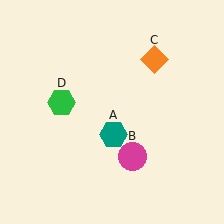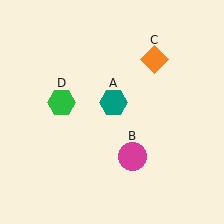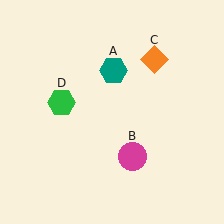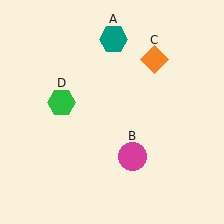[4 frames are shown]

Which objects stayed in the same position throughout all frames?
Magenta circle (object B) and orange diamond (object C) and green hexagon (object D) remained stationary.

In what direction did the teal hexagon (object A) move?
The teal hexagon (object A) moved up.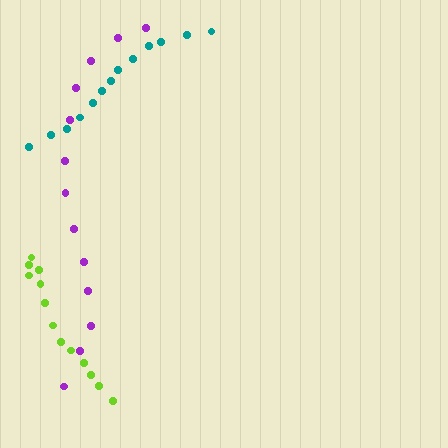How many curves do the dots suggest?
There are 3 distinct paths.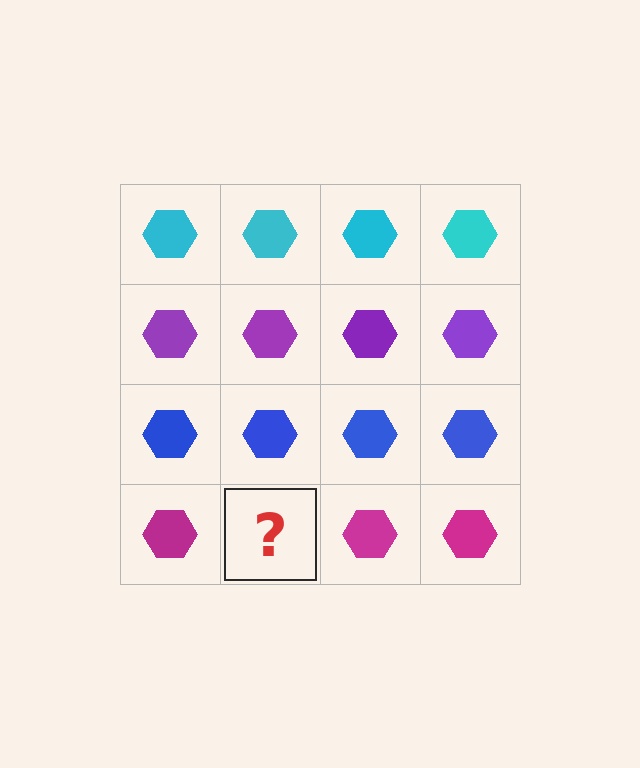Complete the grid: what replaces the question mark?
The question mark should be replaced with a magenta hexagon.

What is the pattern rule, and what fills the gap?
The rule is that each row has a consistent color. The gap should be filled with a magenta hexagon.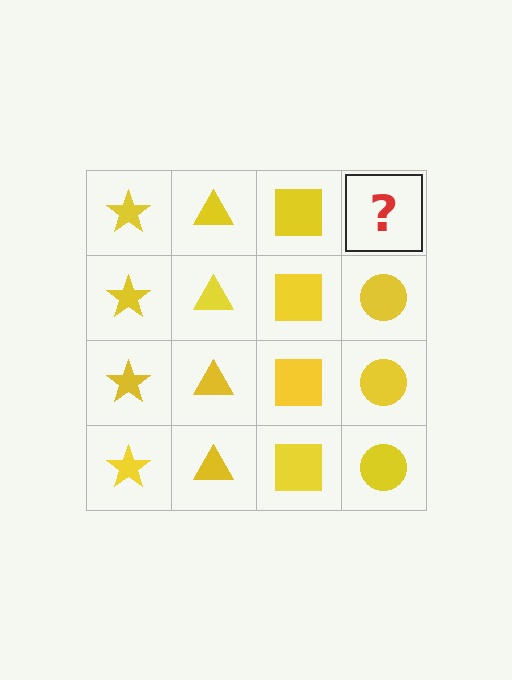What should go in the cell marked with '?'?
The missing cell should contain a yellow circle.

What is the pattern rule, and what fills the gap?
The rule is that each column has a consistent shape. The gap should be filled with a yellow circle.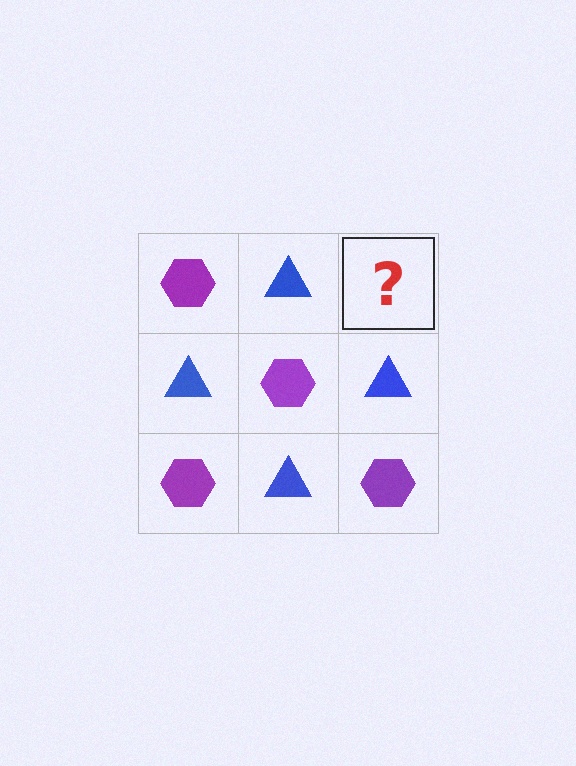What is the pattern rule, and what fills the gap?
The rule is that it alternates purple hexagon and blue triangle in a checkerboard pattern. The gap should be filled with a purple hexagon.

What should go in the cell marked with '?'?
The missing cell should contain a purple hexagon.